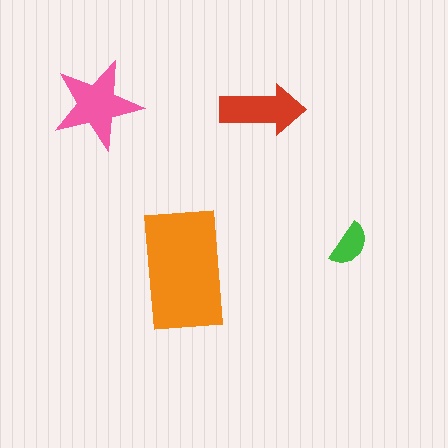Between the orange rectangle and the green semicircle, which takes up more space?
The orange rectangle.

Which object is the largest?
The orange rectangle.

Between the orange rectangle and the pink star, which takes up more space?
The orange rectangle.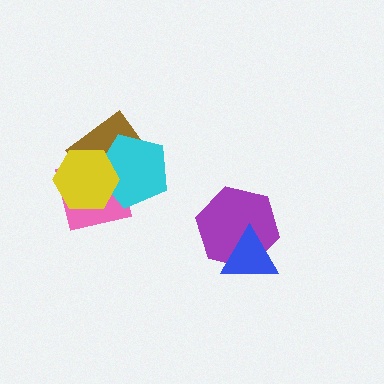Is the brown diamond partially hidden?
Yes, it is partially covered by another shape.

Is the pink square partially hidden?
Yes, it is partially covered by another shape.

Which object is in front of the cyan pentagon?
The yellow hexagon is in front of the cyan pentagon.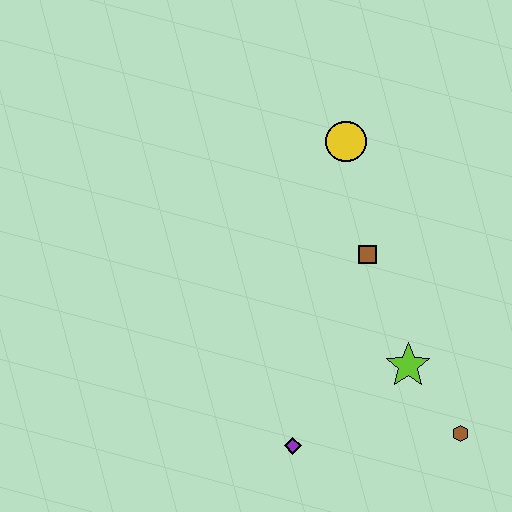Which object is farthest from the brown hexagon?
The yellow circle is farthest from the brown hexagon.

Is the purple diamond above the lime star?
No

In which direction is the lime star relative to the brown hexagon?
The lime star is above the brown hexagon.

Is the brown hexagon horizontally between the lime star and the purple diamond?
No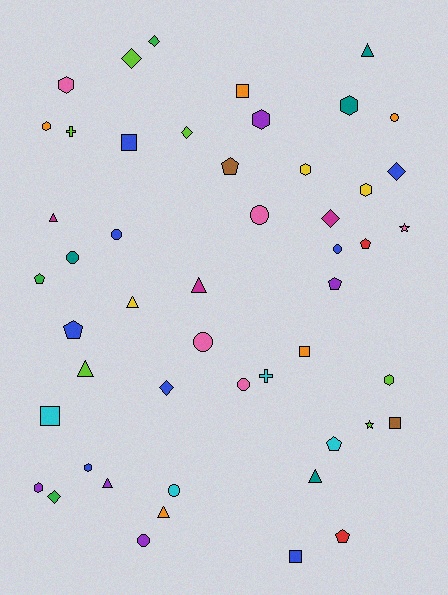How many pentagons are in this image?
There are 7 pentagons.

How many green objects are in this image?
There are 3 green objects.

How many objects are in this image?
There are 50 objects.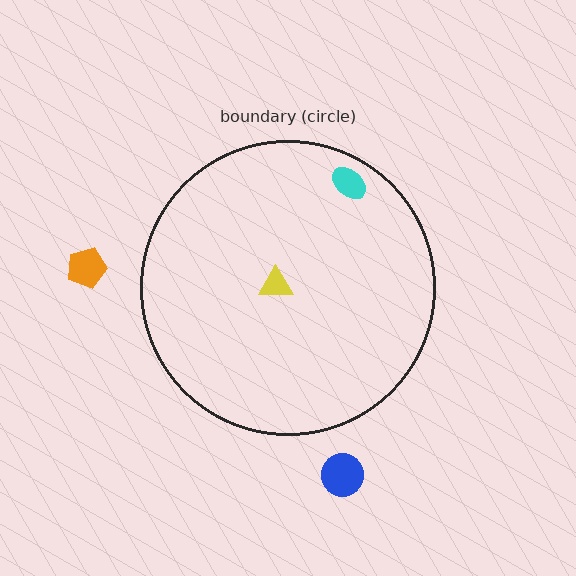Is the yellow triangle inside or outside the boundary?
Inside.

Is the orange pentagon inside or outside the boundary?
Outside.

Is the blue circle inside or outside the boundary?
Outside.